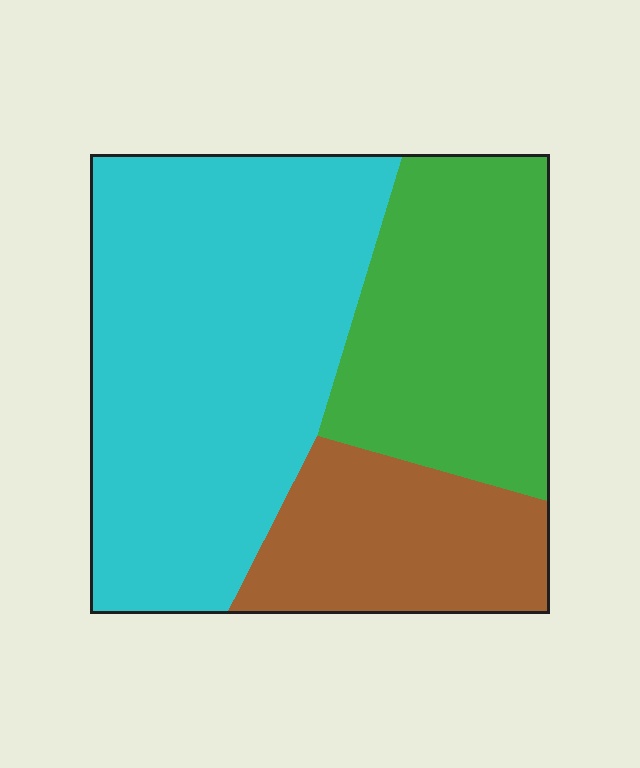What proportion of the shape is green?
Green covers around 30% of the shape.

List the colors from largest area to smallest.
From largest to smallest: cyan, green, brown.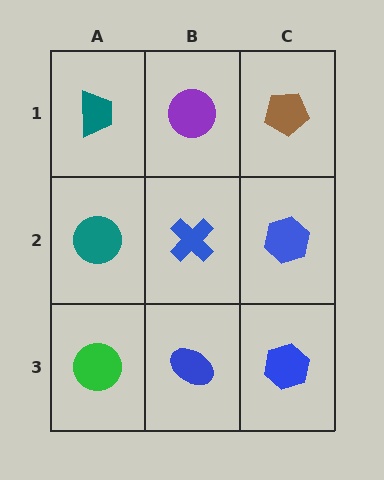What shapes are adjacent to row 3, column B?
A blue cross (row 2, column B), a green circle (row 3, column A), a blue hexagon (row 3, column C).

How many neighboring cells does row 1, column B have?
3.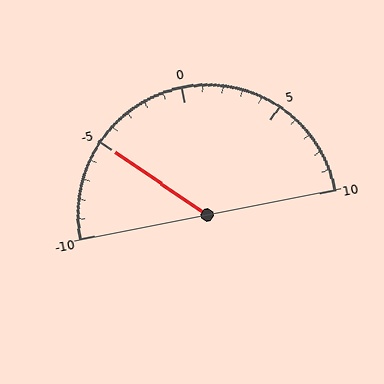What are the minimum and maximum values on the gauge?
The gauge ranges from -10 to 10.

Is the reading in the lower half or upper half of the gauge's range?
The reading is in the lower half of the range (-10 to 10).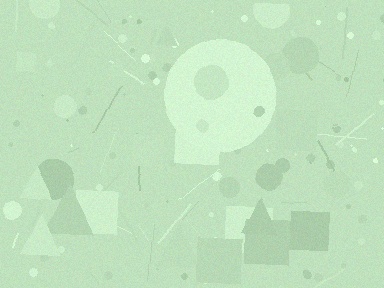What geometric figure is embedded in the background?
A circle is embedded in the background.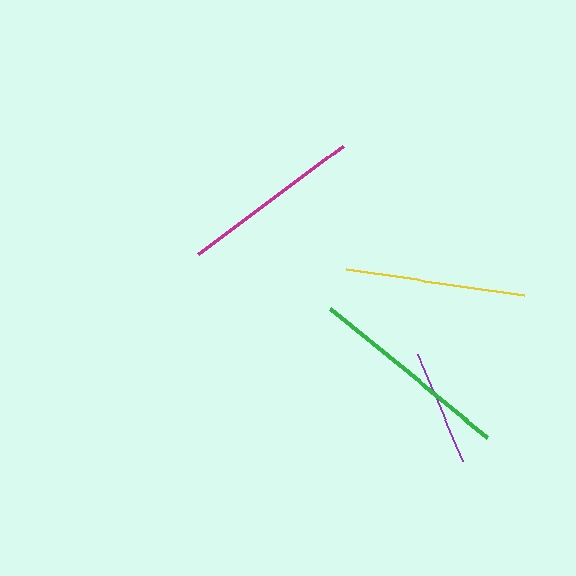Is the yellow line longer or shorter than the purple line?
The yellow line is longer than the purple line.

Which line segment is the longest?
The green line is the longest at approximately 203 pixels.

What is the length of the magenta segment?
The magenta segment is approximately 180 pixels long.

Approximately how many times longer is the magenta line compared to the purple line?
The magenta line is approximately 1.6 times the length of the purple line.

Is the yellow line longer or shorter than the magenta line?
The magenta line is longer than the yellow line.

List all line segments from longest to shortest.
From longest to shortest: green, magenta, yellow, purple.